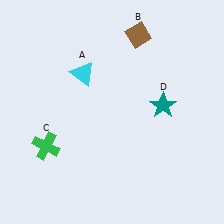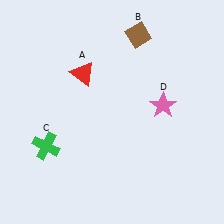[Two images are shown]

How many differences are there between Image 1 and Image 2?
There are 2 differences between the two images.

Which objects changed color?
A changed from cyan to red. D changed from teal to pink.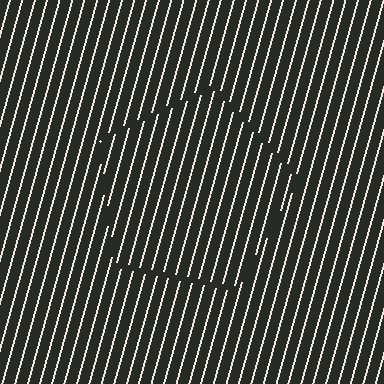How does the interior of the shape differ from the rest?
The interior of the shape contains the same grating, shifted by half a period — the contour is defined by the phase discontinuity where line-ends from the inner and outer gratings abut.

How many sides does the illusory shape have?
5 sides — the line-ends trace a pentagon.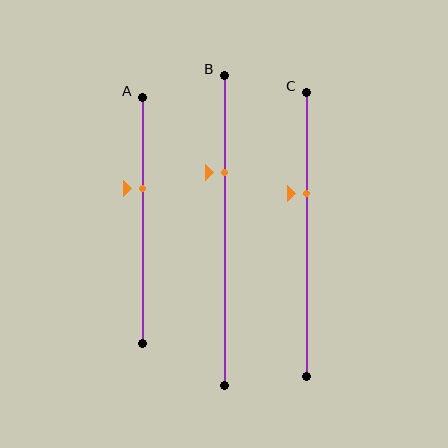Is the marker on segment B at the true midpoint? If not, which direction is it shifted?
No, the marker on segment B is shifted upward by about 19% of the segment length.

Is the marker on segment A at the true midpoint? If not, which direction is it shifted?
No, the marker on segment A is shifted upward by about 13% of the segment length.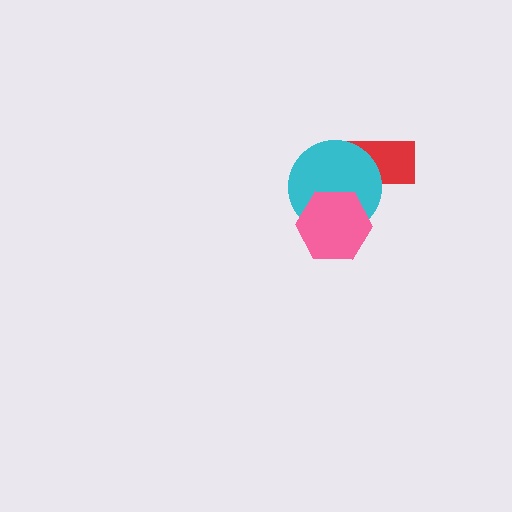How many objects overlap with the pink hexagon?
1 object overlaps with the pink hexagon.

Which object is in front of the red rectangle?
The cyan circle is in front of the red rectangle.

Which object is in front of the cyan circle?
The pink hexagon is in front of the cyan circle.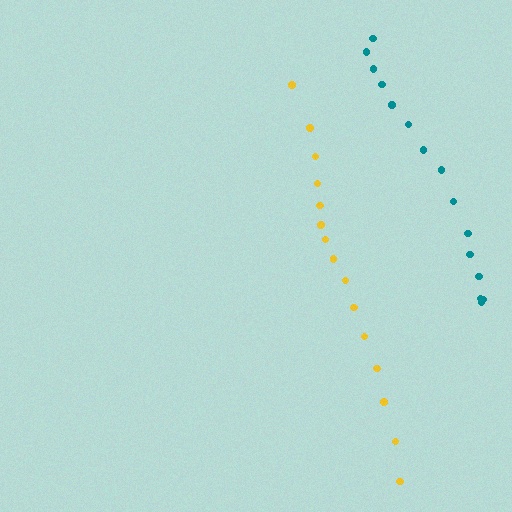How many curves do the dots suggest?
There are 2 distinct paths.